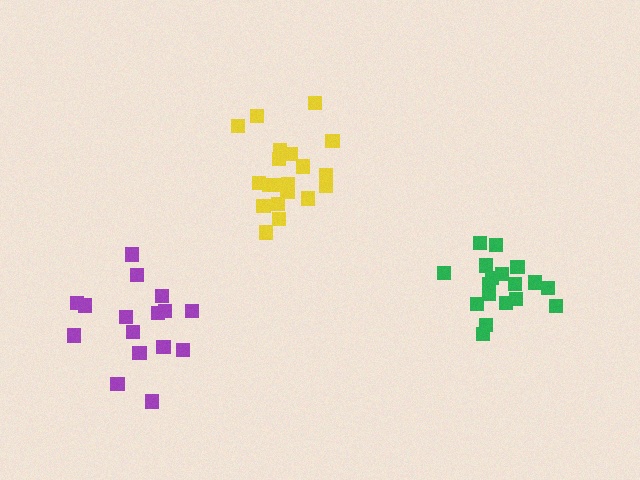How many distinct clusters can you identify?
There are 3 distinct clusters.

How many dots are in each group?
Group 1: 20 dots, Group 2: 18 dots, Group 3: 16 dots (54 total).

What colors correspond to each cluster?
The clusters are colored: yellow, green, purple.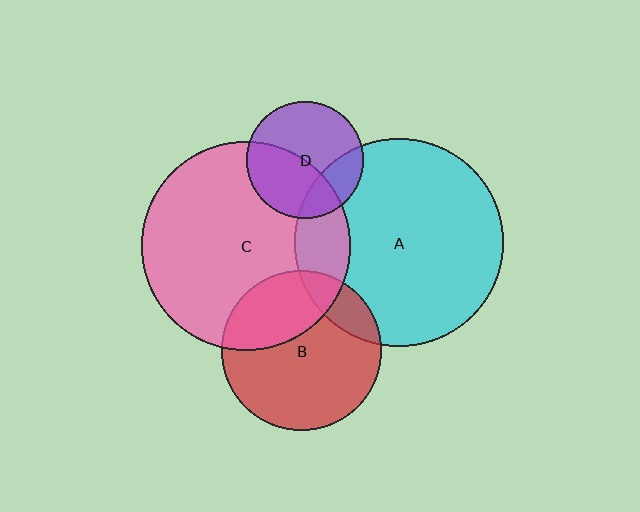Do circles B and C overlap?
Yes.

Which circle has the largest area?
Circle C (pink).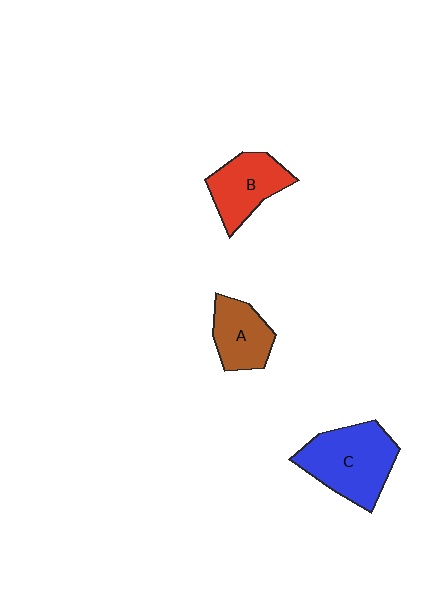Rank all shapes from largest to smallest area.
From largest to smallest: C (blue), B (red), A (brown).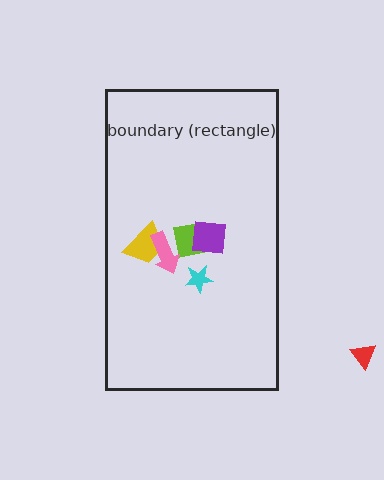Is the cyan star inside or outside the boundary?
Inside.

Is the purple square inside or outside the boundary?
Inside.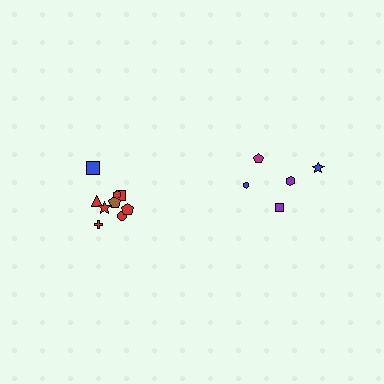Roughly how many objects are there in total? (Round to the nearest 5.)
Roughly 15 objects in total.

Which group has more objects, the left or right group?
The left group.